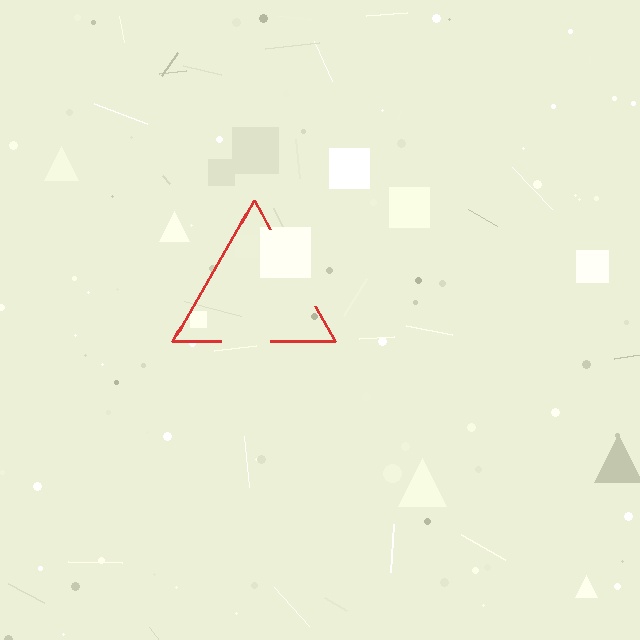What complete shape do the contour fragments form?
The contour fragments form a triangle.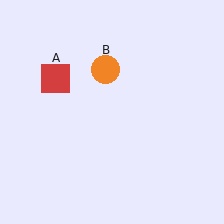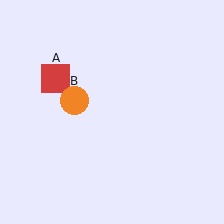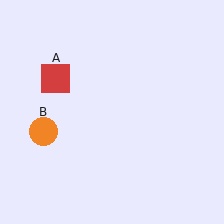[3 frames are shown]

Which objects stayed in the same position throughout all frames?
Red square (object A) remained stationary.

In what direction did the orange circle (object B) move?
The orange circle (object B) moved down and to the left.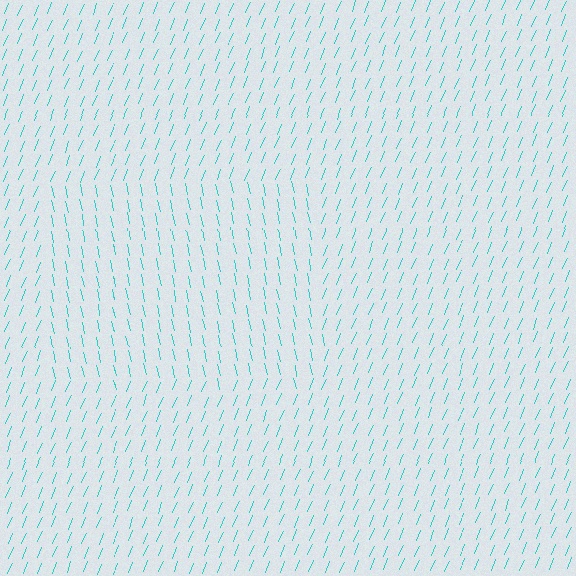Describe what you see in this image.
The image is filled with small cyan line segments. A rectangle region in the image has lines oriented differently from the surrounding lines, creating a visible texture boundary.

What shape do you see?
I see a rectangle.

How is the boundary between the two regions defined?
The boundary is defined purely by a change in line orientation (approximately 35 degrees difference). All lines are the same color and thickness.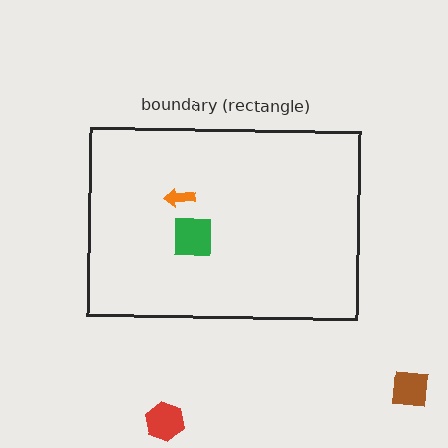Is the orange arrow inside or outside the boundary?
Inside.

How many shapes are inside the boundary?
2 inside, 2 outside.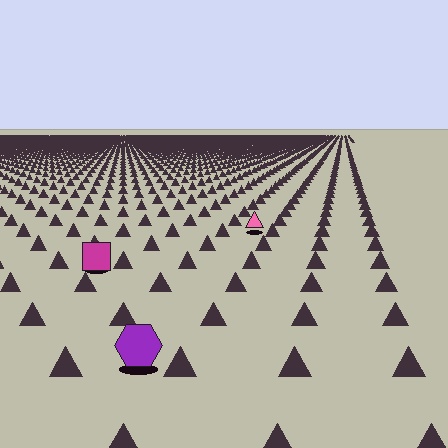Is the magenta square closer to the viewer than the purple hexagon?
No. The purple hexagon is closer — you can tell from the texture gradient: the ground texture is coarser near it.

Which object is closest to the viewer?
The purple hexagon is closest. The texture marks near it are larger and more spread out.